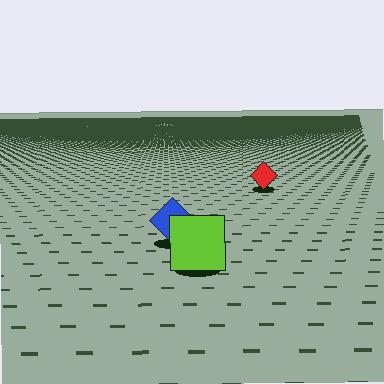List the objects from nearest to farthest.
From nearest to farthest: the lime square, the blue diamond, the red diamond.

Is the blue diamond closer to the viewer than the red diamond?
Yes. The blue diamond is closer — you can tell from the texture gradient: the ground texture is coarser near it.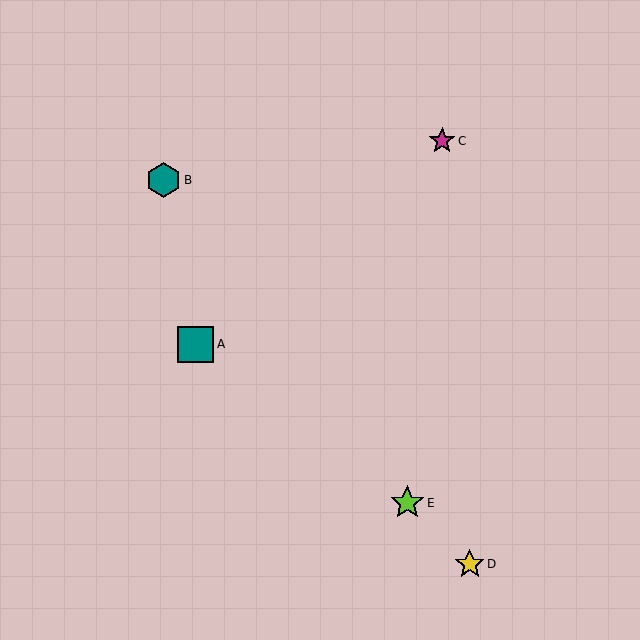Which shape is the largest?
The teal square (labeled A) is the largest.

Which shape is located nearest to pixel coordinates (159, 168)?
The teal hexagon (labeled B) at (164, 180) is nearest to that location.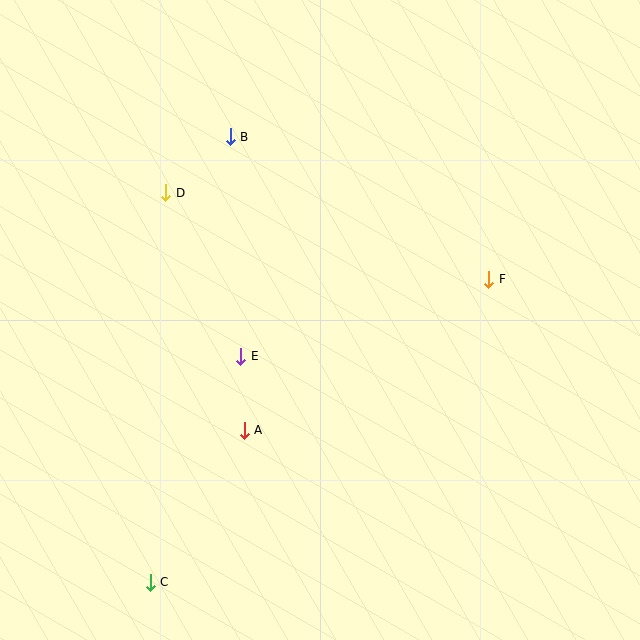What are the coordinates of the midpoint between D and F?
The midpoint between D and F is at (327, 236).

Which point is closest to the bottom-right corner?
Point F is closest to the bottom-right corner.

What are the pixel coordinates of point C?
Point C is at (150, 582).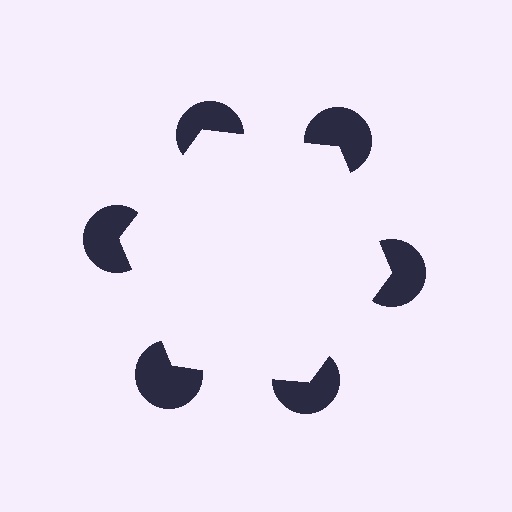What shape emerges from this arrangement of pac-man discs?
An illusory hexagon — its edges are inferred from the aligned wedge cuts in the pac-man discs, not physically drawn.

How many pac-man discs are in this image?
There are 6 — one at each vertex of the illusory hexagon.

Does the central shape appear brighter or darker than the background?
It typically appears slightly brighter than the background, even though no actual brightness change is drawn.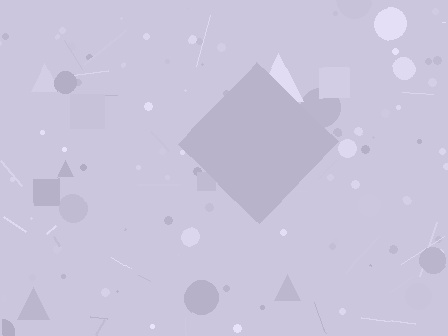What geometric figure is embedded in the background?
A diamond is embedded in the background.